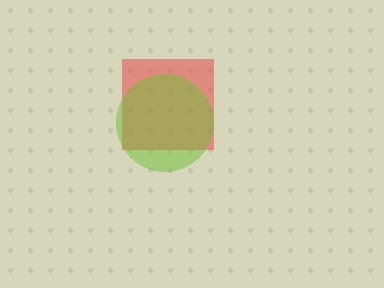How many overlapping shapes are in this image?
There are 2 overlapping shapes in the image.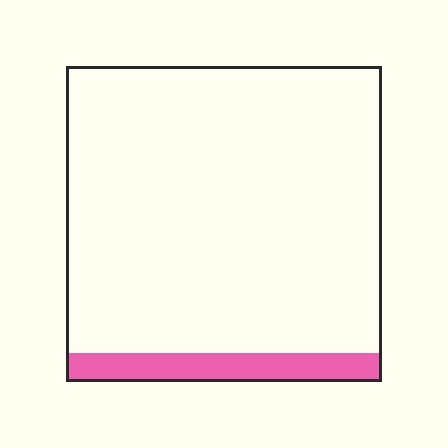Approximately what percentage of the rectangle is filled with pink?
Approximately 10%.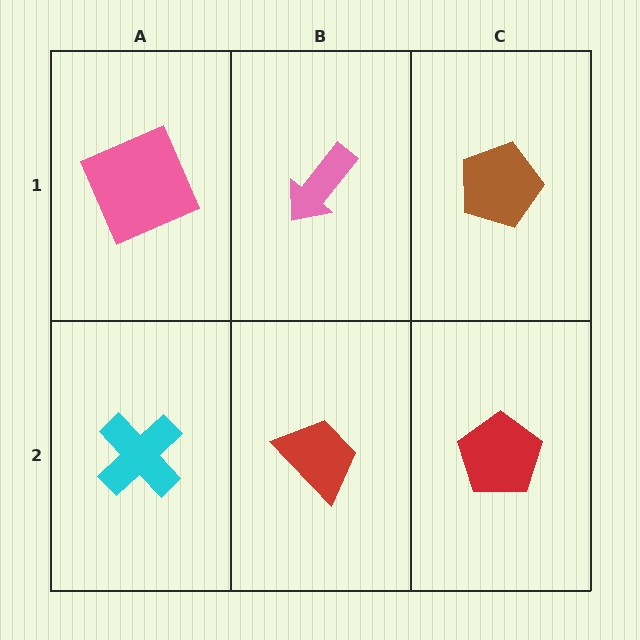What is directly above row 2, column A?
A pink square.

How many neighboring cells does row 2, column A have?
2.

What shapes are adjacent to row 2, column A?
A pink square (row 1, column A), a red trapezoid (row 2, column B).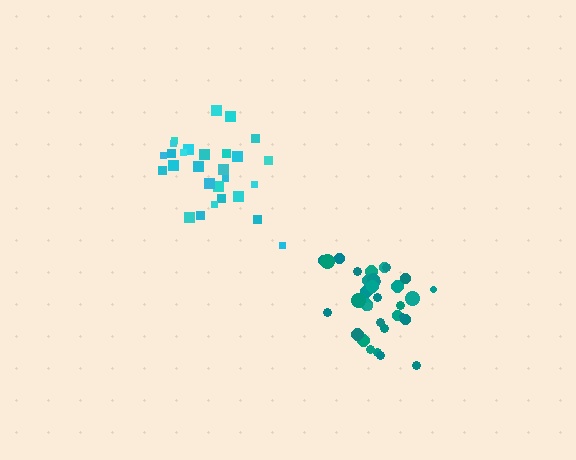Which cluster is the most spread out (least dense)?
Cyan.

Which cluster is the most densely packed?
Teal.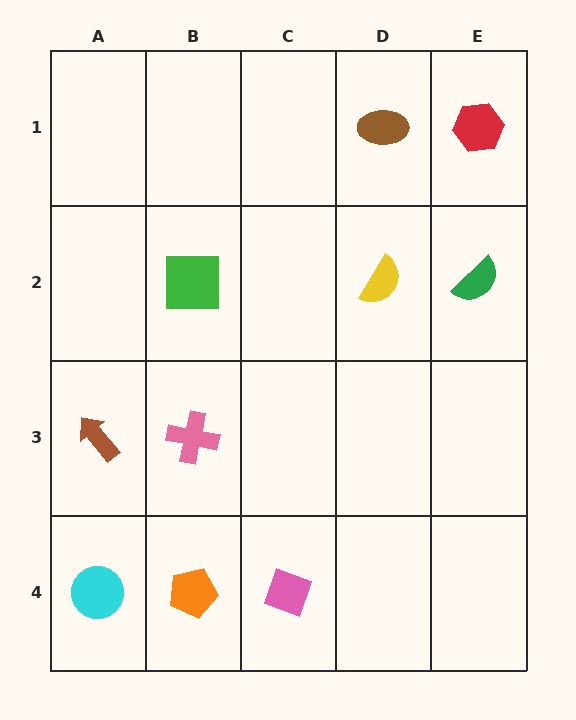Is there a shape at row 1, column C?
No, that cell is empty.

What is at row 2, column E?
A green semicircle.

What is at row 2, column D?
A yellow semicircle.